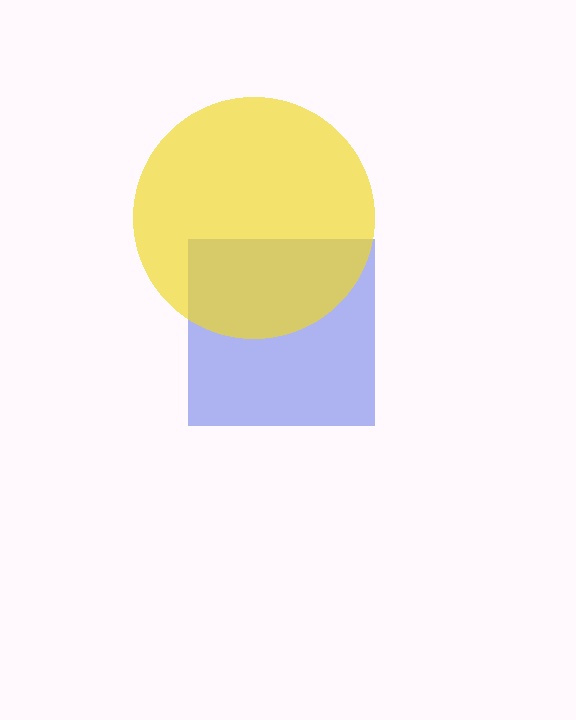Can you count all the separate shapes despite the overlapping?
Yes, there are 2 separate shapes.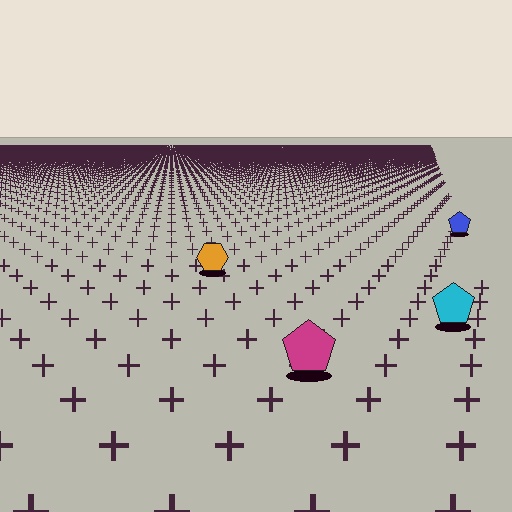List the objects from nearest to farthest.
From nearest to farthest: the magenta pentagon, the cyan pentagon, the orange hexagon, the blue pentagon.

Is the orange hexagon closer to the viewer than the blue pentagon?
Yes. The orange hexagon is closer — you can tell from the texture gradient: the ground texture is coarser near it.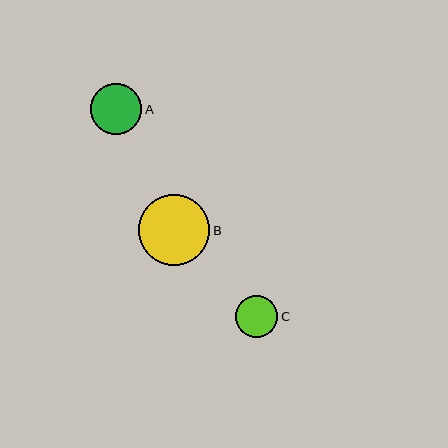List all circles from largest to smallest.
From largest to smallest: B, A, C.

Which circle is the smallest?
Circle C is the smallest with a size of approximately 43 pixels.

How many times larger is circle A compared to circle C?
Circle A is approximately 1.2 times the size of circle C.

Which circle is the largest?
Circle B is the largest with a size of approximately 71 pixels.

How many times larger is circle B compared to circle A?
Circle B is approximately 1.4 times the size of circle A.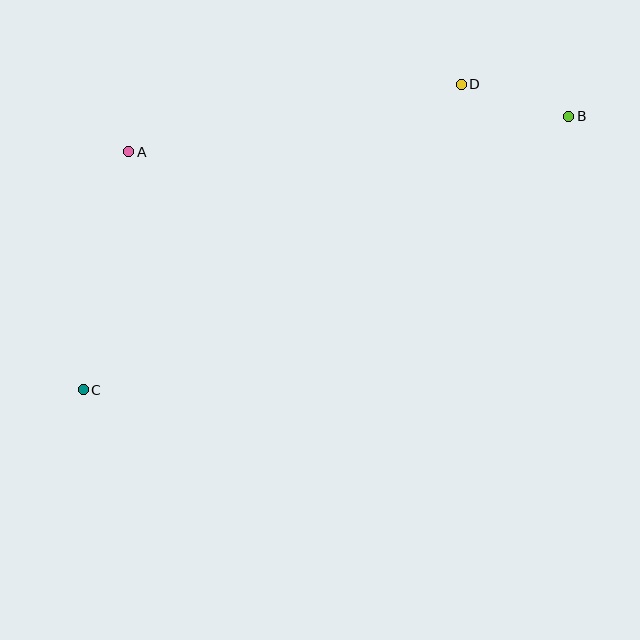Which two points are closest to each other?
Points B and D are closest to each other.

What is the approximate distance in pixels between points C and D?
The distance between C and D is approximately 486 pixels.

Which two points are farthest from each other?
Points B and C are farthest from each other.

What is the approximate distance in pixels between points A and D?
The distance between A and D is approximately 339 pixels.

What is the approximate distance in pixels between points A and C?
The distance between A and C is approximately 242 pixels.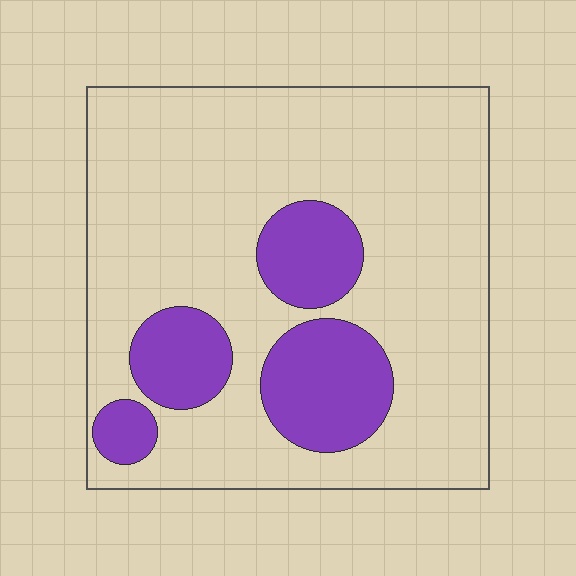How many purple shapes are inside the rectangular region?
4.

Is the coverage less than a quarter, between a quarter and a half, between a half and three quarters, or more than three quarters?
Less than a quarter.